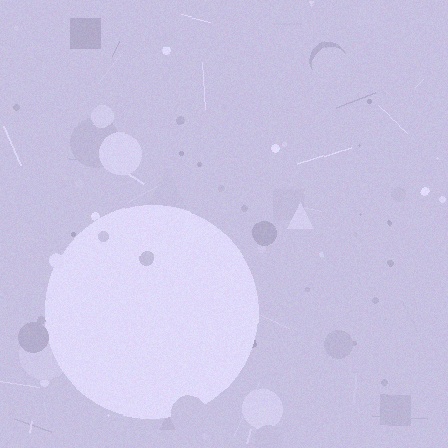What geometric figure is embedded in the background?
A circle is embedded in the background.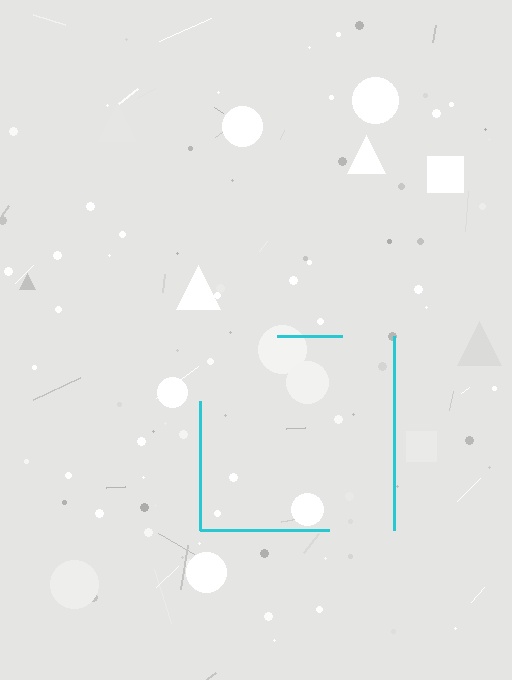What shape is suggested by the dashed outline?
The dashed outline suggests a square.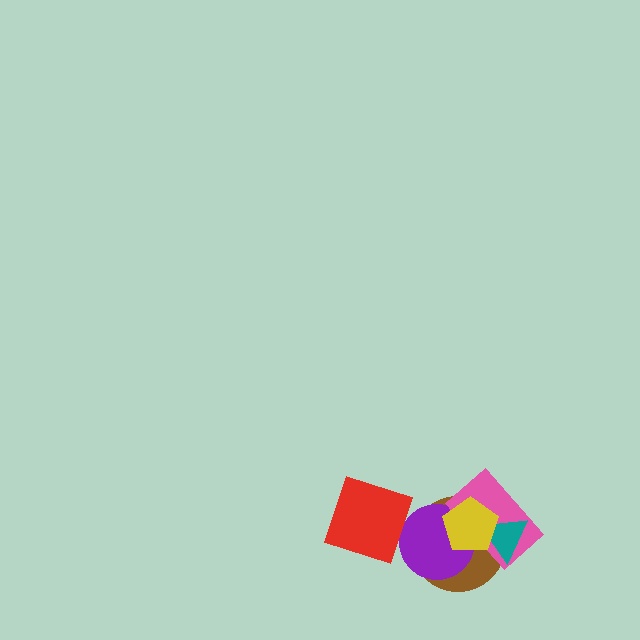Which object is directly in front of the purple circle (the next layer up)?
The pink rectangle is directly in front of the purple circle.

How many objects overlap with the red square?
0 objects overlap with the red square.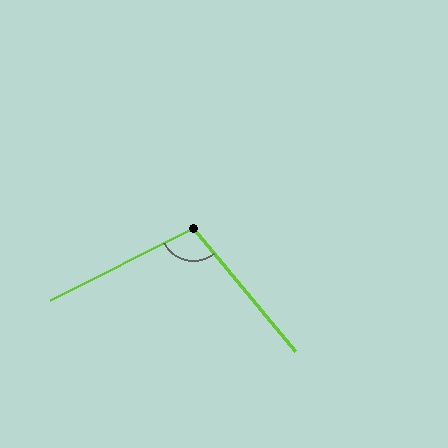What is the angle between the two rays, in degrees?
Approximately 103 degrees.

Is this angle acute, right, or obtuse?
It is obtuse.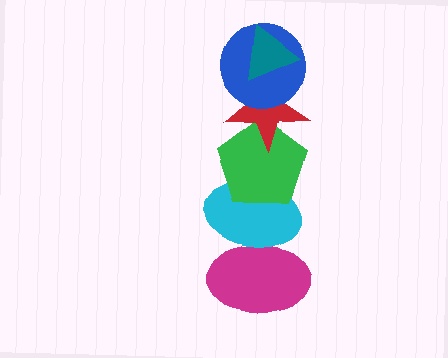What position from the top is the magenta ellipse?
The magenta ellipse is 6th from the top.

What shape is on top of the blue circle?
The teal triangle is on top of the blue circle.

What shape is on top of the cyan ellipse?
The green pentagon is on top of the cyan ellipse.